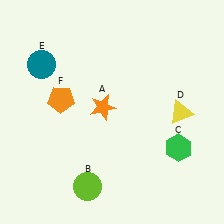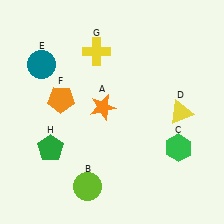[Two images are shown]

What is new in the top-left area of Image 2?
A yellow cross (G) was added in the top-left area of Image 2.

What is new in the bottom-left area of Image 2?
A green pentagon (H) was added in the bottom-left area of Image 2.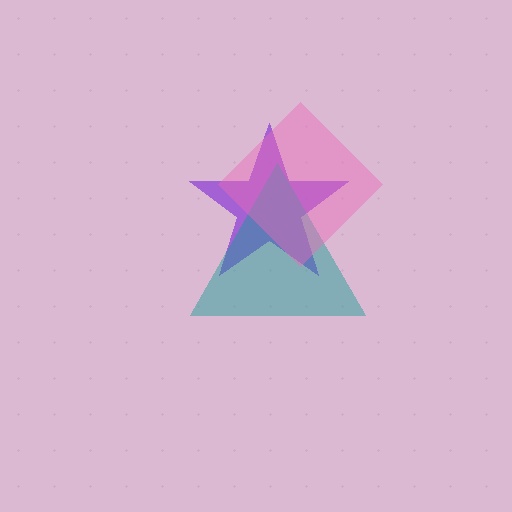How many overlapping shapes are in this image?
There are 3 overlapping shapes in the image.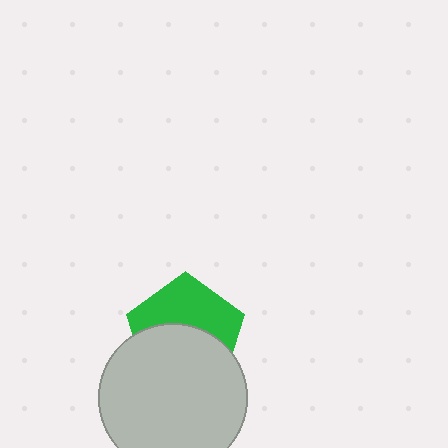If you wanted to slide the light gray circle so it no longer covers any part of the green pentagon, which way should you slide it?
Slide it down — that is the most direct way to separate the two shapes.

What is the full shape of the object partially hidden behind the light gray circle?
The partially hidden object is a green pentagon.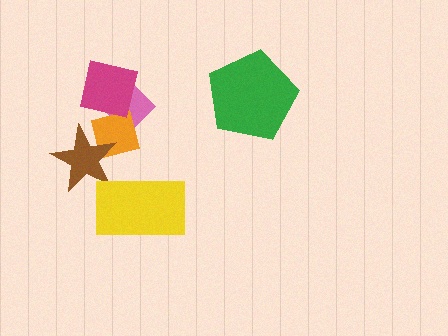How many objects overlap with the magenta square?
2 objects overlap with the magenta square.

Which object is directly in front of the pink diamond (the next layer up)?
The orange square is directly in front of the pink diamond.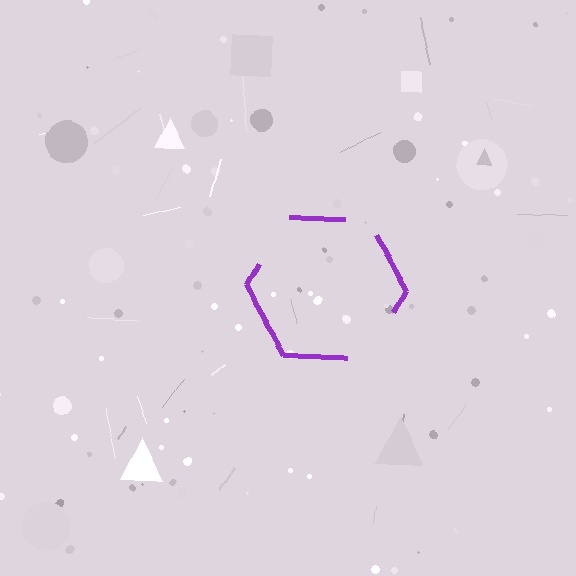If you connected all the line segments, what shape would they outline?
They would outline a hexagon.